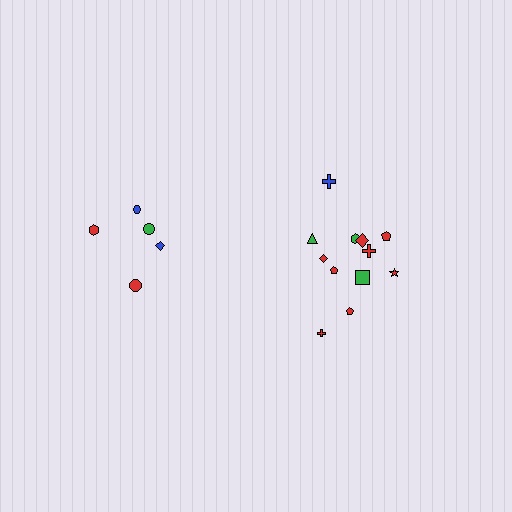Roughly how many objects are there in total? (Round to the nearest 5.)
Roughly 15 objects in total.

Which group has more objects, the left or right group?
The right group.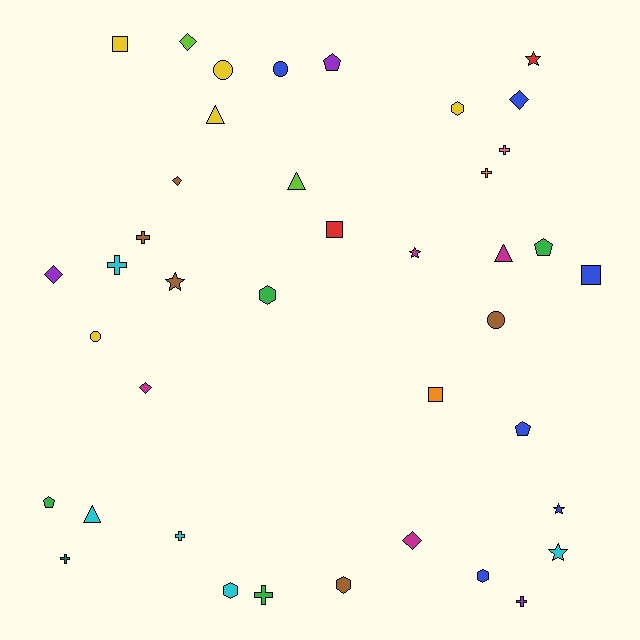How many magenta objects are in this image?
There are 4 magenta objects.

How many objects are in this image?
There are 40 objects.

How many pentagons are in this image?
There are 4 pentagons.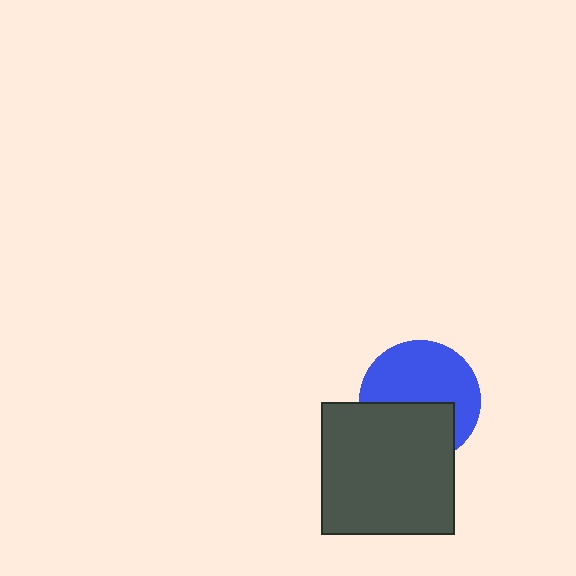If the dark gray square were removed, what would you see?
You would see the complete blue circle.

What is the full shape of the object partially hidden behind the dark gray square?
The partially hidden object is a blue circle.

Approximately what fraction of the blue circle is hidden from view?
Roughly 42% of the blue circle is hidden behind the dark gray square.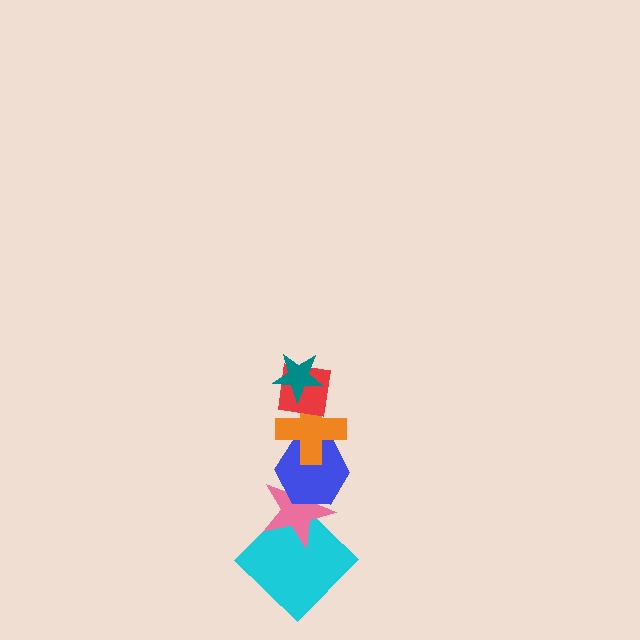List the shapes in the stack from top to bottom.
From top to bottom: the teal star, the red square, the orange cross, the blue hexagon, the pink star, the cyan diamond.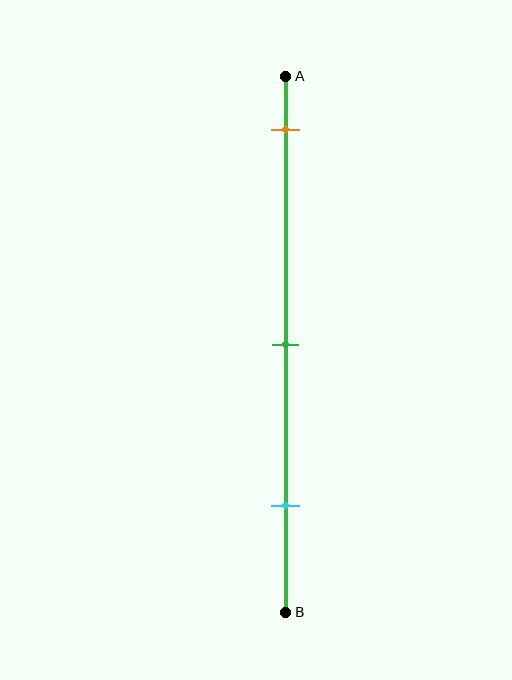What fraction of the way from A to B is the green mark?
The green mark is approximately 50% (0.5) of the way from A to B.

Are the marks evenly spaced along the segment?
Yes, the marks are approximately evenly spaced.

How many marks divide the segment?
There are 3 marks dividing the segment.